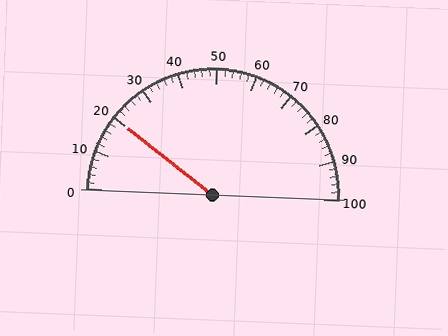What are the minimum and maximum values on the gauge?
The gauge ranges from 0 to 100.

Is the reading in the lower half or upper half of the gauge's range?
The reading is in the lower half of the range (0 to 100).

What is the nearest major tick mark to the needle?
The nearest major tick mark is 20.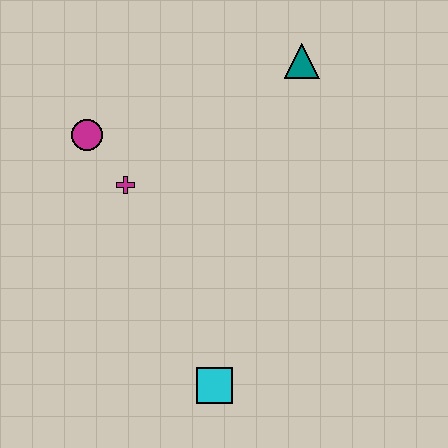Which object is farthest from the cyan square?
The teal triangle is farthest from the cyan square.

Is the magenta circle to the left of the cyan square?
Yes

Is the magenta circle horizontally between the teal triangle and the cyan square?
No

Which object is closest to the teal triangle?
The magenta cross is closest to the teal triangle.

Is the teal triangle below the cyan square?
No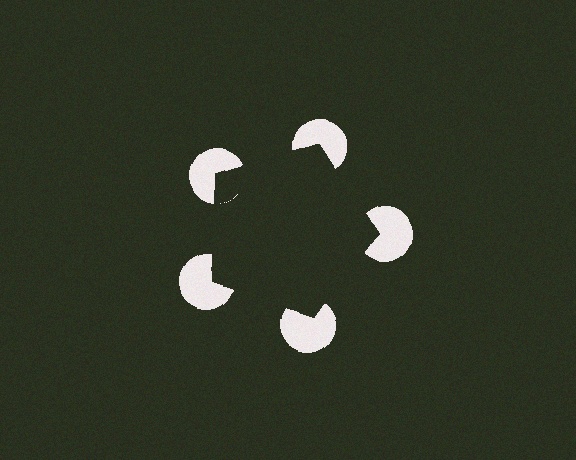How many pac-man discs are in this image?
There are 5 — one at each vertex of the illusory pentagon.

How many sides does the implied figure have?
5 sides.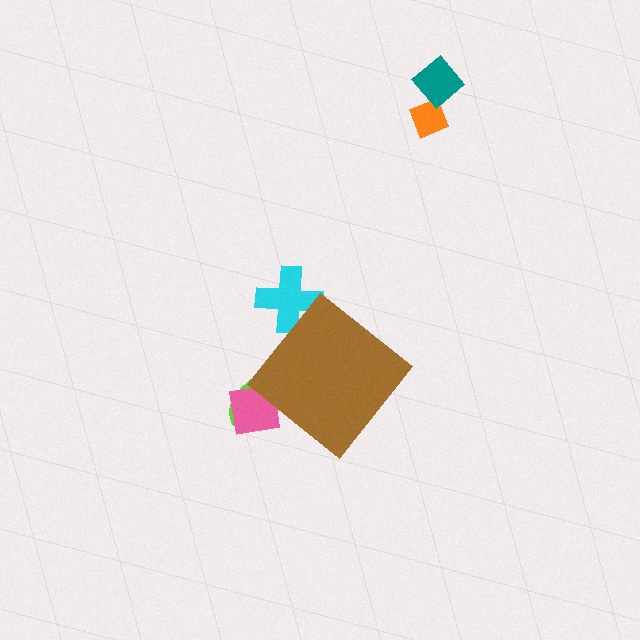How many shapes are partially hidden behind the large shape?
3 shapes are partially hidden.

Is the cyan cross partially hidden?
Yes, the cyan cross is partially hidden behind the brown diamond.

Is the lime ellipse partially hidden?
Yes, the lime ellipse is partially hidden behind the brown diamond.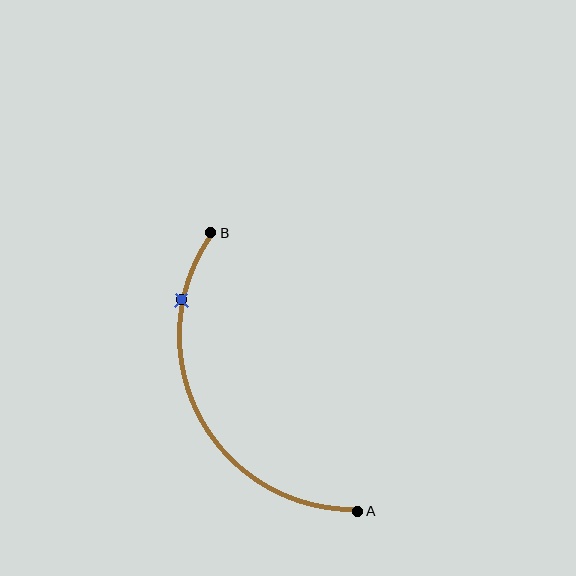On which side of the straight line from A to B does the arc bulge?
The arc bulges to the left of the straight line connecting A and B.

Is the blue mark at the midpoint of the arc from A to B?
No. The blue mark lies on the arc but is closer to endpoint B. The arc midpoint would be at the point on the curve equidistant along the arc from both A and B.